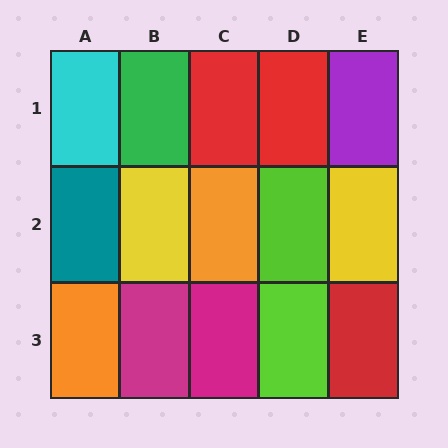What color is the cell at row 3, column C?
Magenta.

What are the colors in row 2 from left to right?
Teal, yellow, orange, lime, yellow.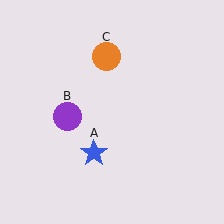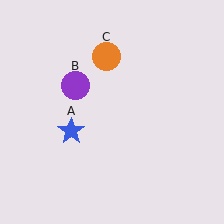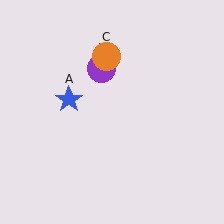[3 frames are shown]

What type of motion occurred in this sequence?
The blue star (object A), purple circle (object B) rotated clockwise around the center of the scene.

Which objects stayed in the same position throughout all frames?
Orange circle (object C) remained stationary.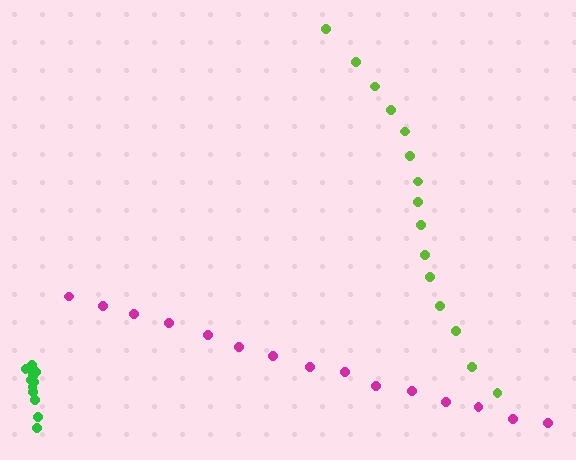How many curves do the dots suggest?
There are 3 distinct paths.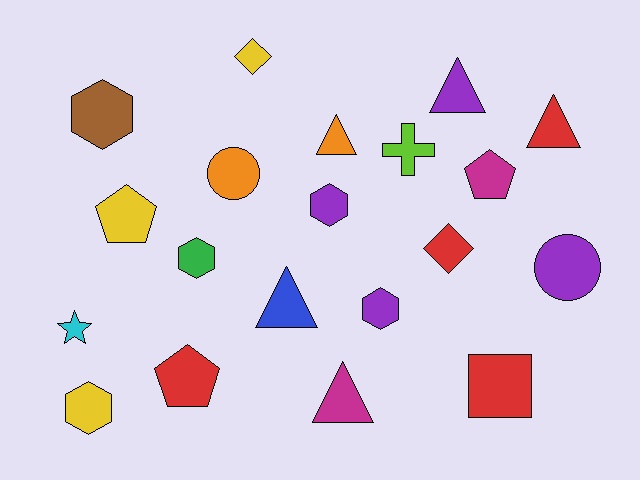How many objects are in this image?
There are 20 objects.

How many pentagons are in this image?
There are 3 pentagons.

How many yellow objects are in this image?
There are 3 yellow objects.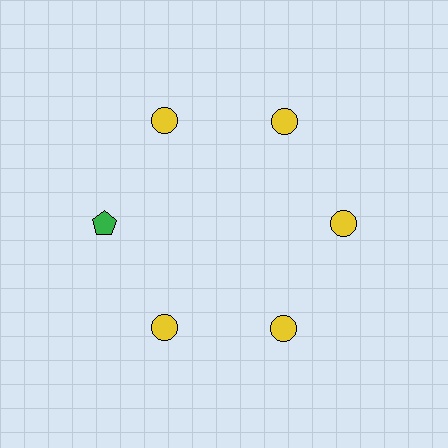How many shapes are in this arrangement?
There are 6 shapes arranged in a ring pattern.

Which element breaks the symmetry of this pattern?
The green pentagon at roughly the 9 o'clock position breaks the symmetry. All other shapes are yellow circles.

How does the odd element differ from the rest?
It differs in both color (green instead of yellow) and shape (pentagon instead of circle).